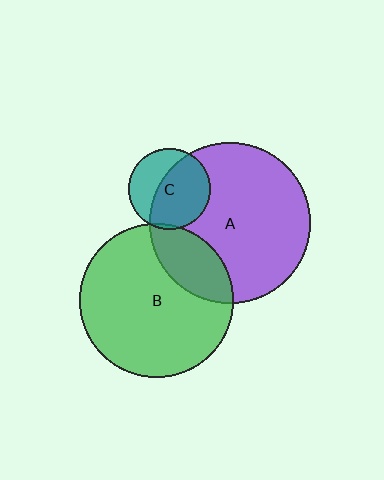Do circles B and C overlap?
Yes.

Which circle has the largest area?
Circle A (purple).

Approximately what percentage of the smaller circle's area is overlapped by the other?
Approximately 5%.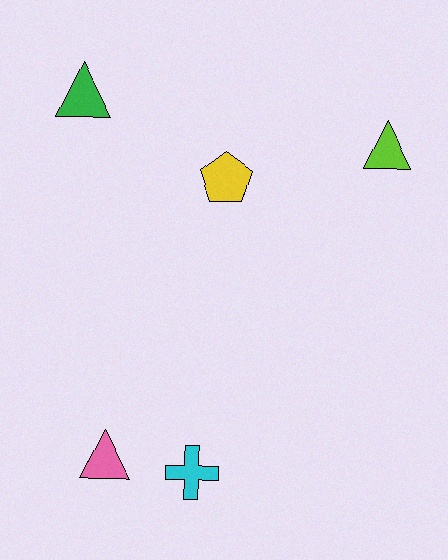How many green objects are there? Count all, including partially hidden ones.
There is 1 green object.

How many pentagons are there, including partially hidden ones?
There is 1 pentagon.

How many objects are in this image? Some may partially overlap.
There are 5 objects.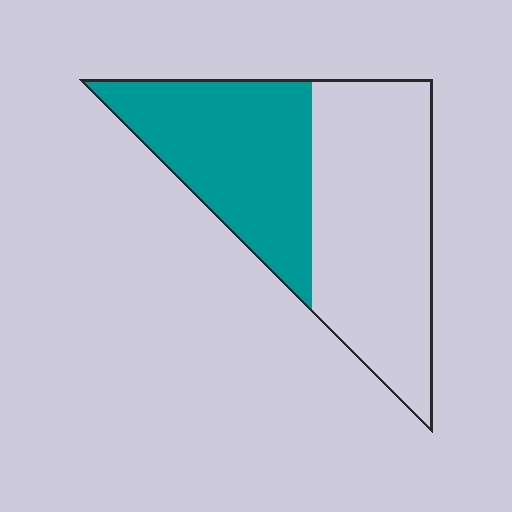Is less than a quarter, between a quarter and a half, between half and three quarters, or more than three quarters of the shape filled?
Between a quarter and a half.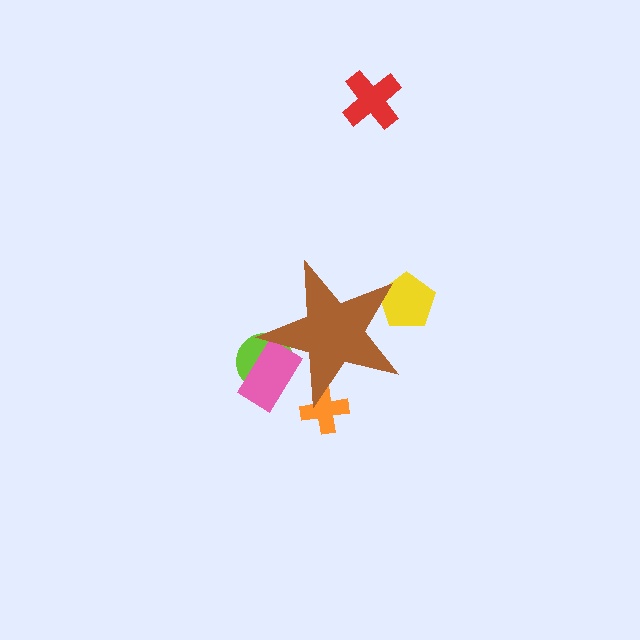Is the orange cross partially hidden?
Yes, the orange cross is partially hidden behind the brown star.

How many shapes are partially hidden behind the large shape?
4 shapes are partially hidden.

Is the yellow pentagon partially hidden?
Yes, the yellow pentagon is partially hidden behind the brown star.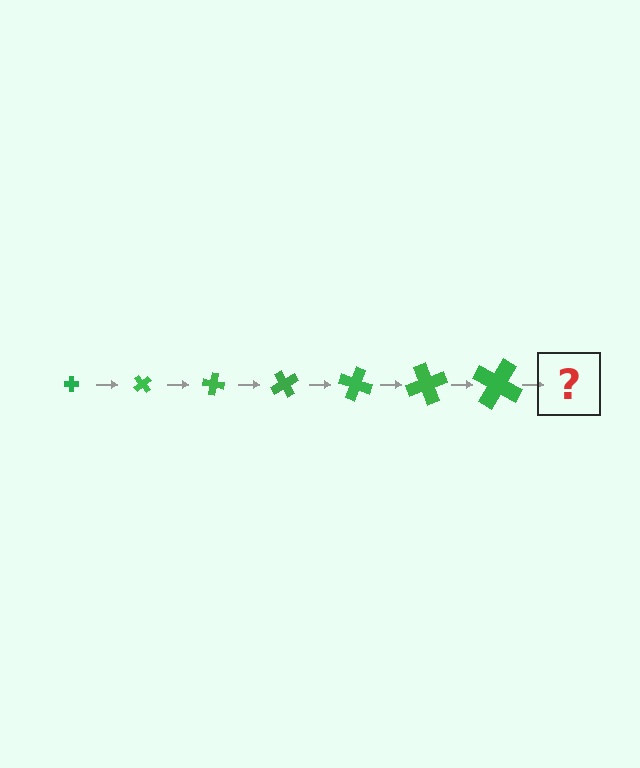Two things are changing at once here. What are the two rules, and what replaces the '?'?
The two rules are that the cross grows larger each step and it rotates 50 degrees each step. The '?' should be a cross, larger than the previous one and rotated 350 degrees from the start.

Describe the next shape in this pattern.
It should be a cross, larger than the previous one and rotated 350 degrees from the start.